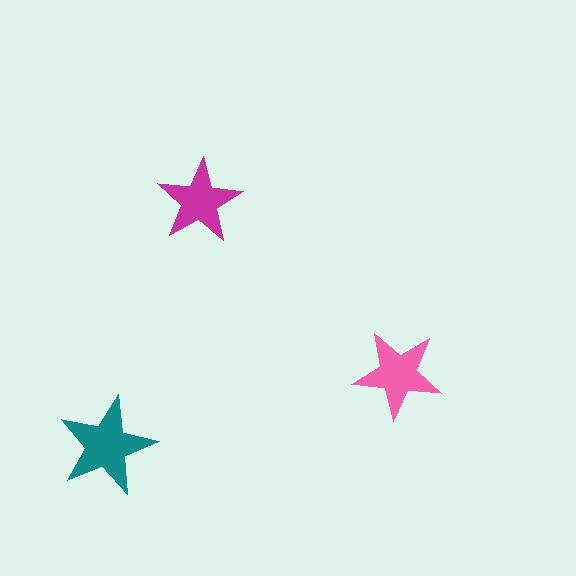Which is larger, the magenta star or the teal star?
The teal one.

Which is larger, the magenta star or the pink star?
The pink one.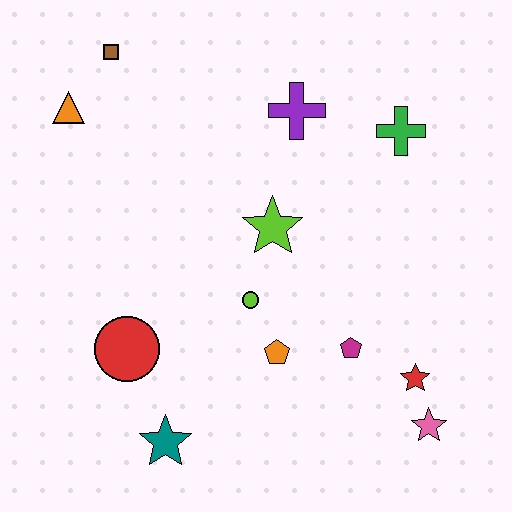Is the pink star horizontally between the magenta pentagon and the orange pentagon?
No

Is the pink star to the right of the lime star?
Yes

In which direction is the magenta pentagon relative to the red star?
The magenta pentagon is to the left of the red star.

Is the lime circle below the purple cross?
Yes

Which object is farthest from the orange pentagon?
The brown square is farthest from the orange pentagon.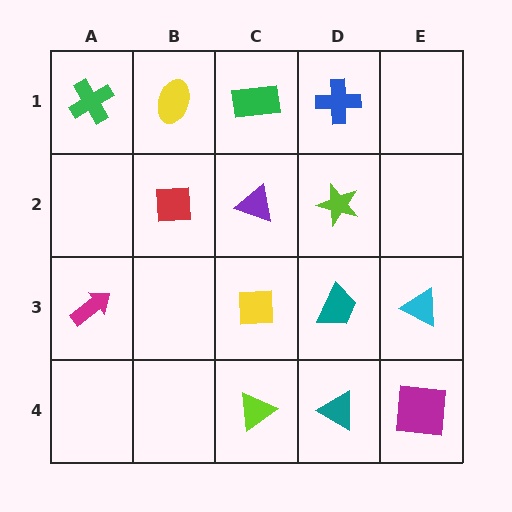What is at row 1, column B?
A yellow ellipse.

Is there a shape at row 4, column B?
No, that cell is empty.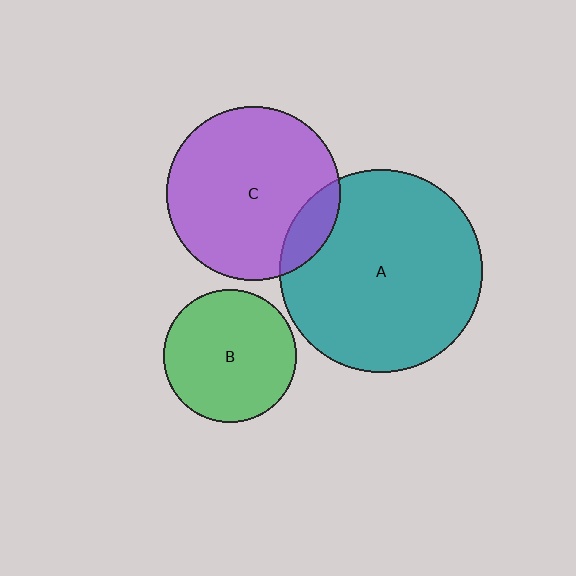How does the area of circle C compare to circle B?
Approximately 1.7 times.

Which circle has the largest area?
Circle A (teal).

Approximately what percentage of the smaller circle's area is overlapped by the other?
Approximately 15%.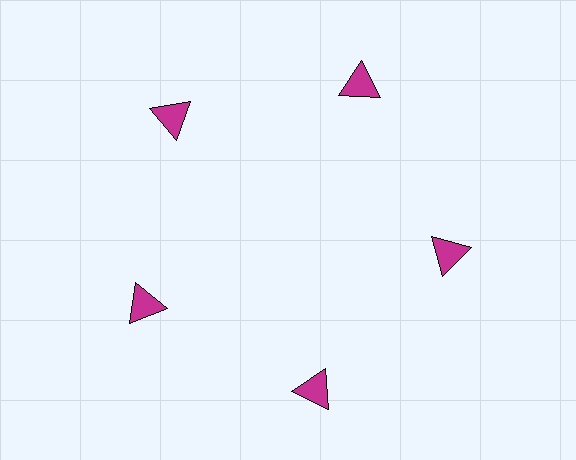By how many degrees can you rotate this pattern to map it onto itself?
The pattern maps onto itself every 72 degrees of rotation.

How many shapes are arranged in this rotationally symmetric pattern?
There are 5 shapes, arranged in 5 groups of 1.